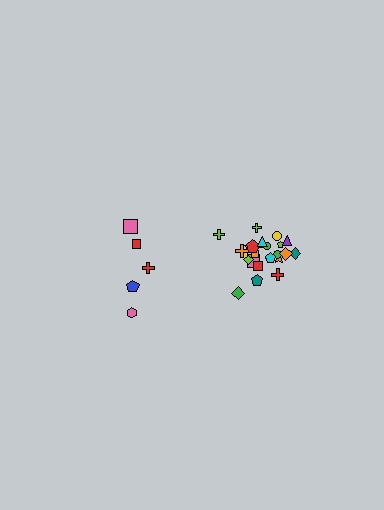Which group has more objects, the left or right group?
The right group.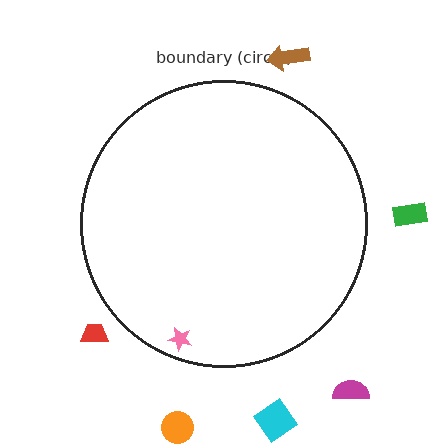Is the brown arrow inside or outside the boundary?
Outside.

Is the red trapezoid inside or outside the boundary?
Outside.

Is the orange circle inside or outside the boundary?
Outside.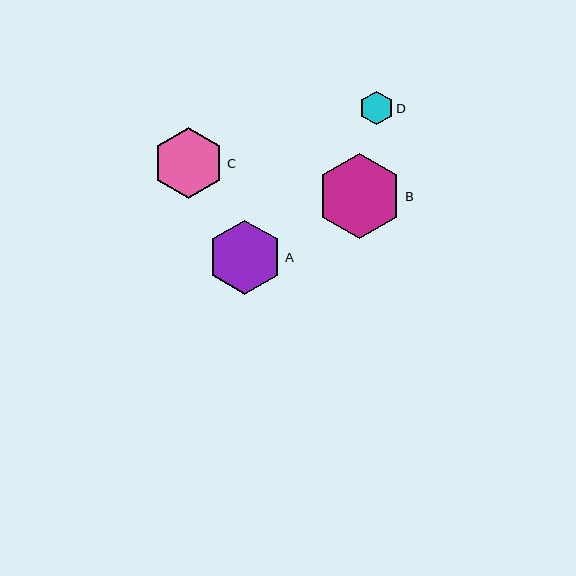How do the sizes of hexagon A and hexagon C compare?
Hexagon A and hexagon C are approximately the same size.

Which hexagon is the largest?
Hexagon B is the largest with a size of approximately 85 pixels.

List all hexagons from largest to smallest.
From largest to smallest: B, A, C, D.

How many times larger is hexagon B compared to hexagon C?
Hexagon B is approximately 1.2 times the size of hexagon C.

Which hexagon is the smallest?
Hexagon D is the smallest with a size of approximately 34 pixels.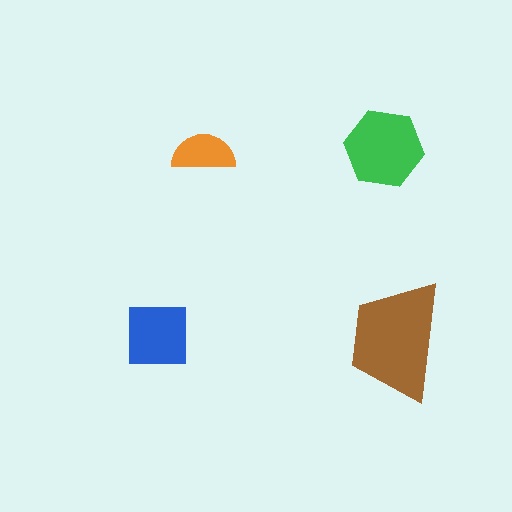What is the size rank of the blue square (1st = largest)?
3rd.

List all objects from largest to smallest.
The brown trapezoid, the green hexagon, the blue square, the orange semicircle.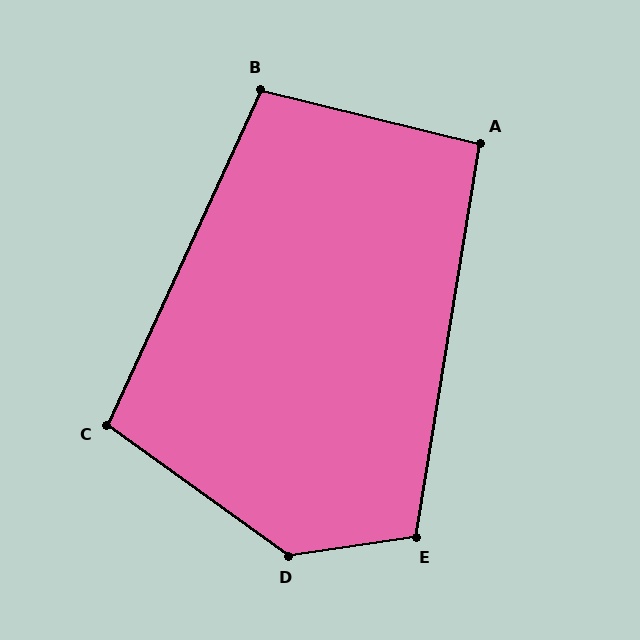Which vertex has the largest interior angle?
D, at approximately 136 degrees.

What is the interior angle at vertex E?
Approximately 107 degrees (obtuse).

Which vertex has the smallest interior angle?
A, at approximately 95 degrees.